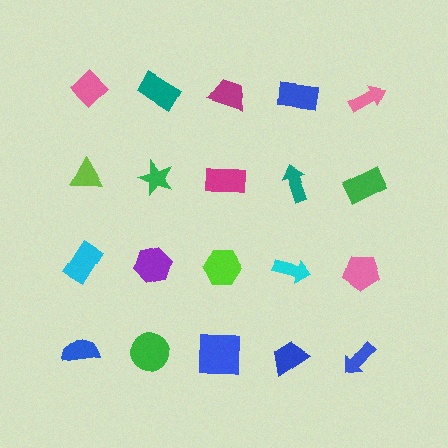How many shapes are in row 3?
5 shapes.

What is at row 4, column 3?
A blue square.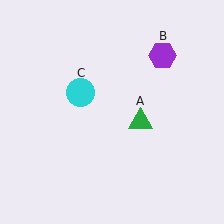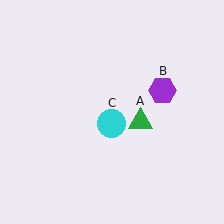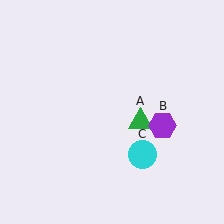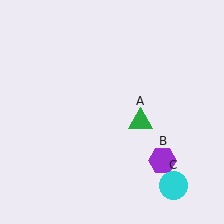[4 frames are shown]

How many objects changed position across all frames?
2 objects changed position: purple hexagon (object B), cyan circle (object C).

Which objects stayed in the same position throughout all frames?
Green triangle (object A) remained stationary.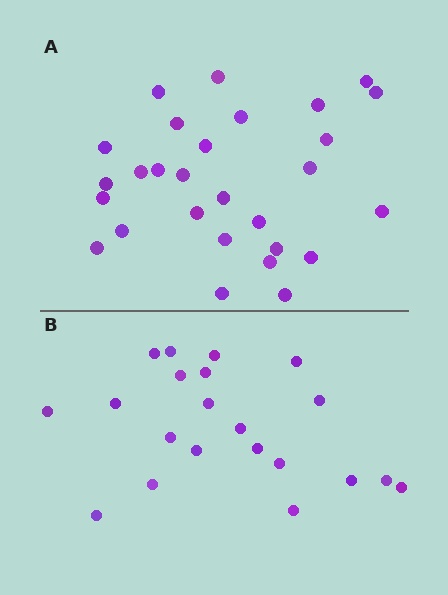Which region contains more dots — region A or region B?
Region A (the top region) has more dots.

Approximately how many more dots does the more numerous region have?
Region A has roughly 8 or so more dots than region B.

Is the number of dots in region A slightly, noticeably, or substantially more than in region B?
Region A has noticeably more, but not dramatically so. The ratio is roughly 1.3 to 1.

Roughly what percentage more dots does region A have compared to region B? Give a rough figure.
About 35% more.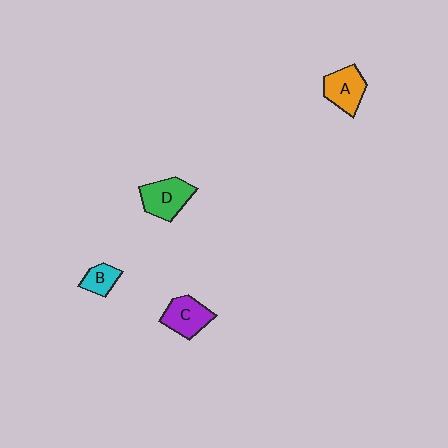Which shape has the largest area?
Shape D (green).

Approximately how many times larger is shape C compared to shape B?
Approximately 1.6 times.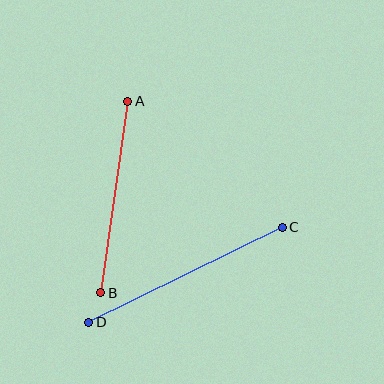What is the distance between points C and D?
The distance is approximately 215 pixels.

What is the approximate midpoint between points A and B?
The midpoint is at approximately (114, 197) pixels.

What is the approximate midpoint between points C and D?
The midpoint is at approximately (186, 275) pixels.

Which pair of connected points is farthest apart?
Points C and D are farthest apart.